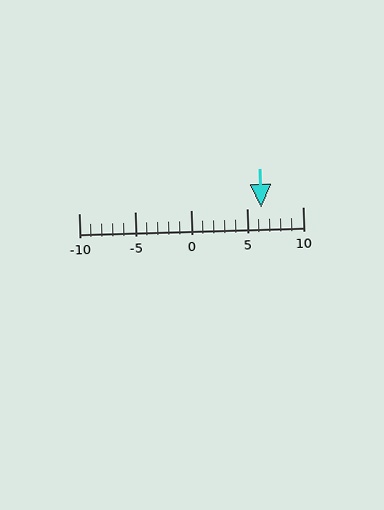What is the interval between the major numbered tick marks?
The major tick marks are spaced 5 units apart.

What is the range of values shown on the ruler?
The ruler shows values from -10 to 10.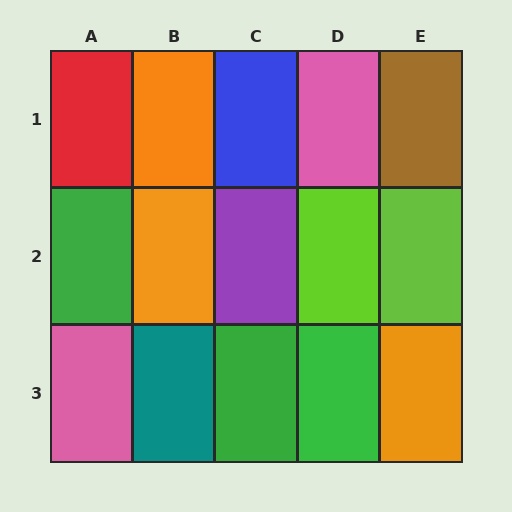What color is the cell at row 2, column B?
Orange.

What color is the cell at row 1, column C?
Blue.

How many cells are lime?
2 cells are lime.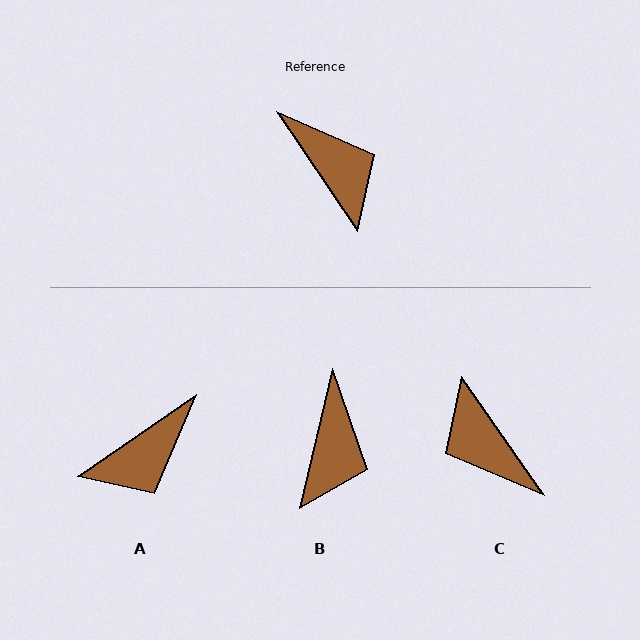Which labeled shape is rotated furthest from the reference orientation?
C, about 180 degrees away.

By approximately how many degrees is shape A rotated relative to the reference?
Approximately 90 degrees clockwise.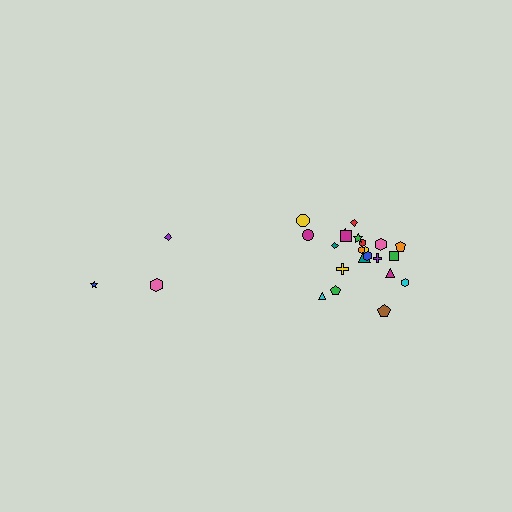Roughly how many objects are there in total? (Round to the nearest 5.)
Roughly 25 objects in total.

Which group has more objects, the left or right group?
The right group.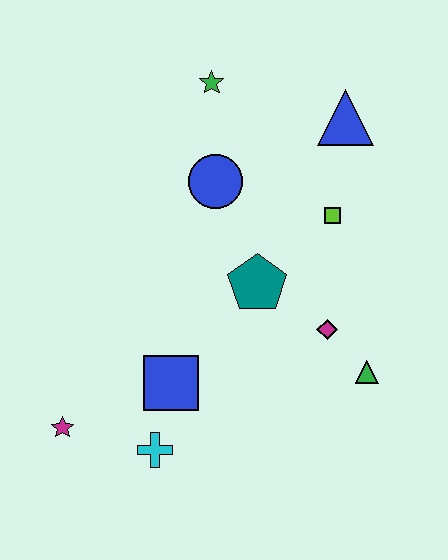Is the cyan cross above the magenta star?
No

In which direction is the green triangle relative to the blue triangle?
The green triangle is below the blue triangle.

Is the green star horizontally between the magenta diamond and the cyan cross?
Yes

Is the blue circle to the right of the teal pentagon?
No